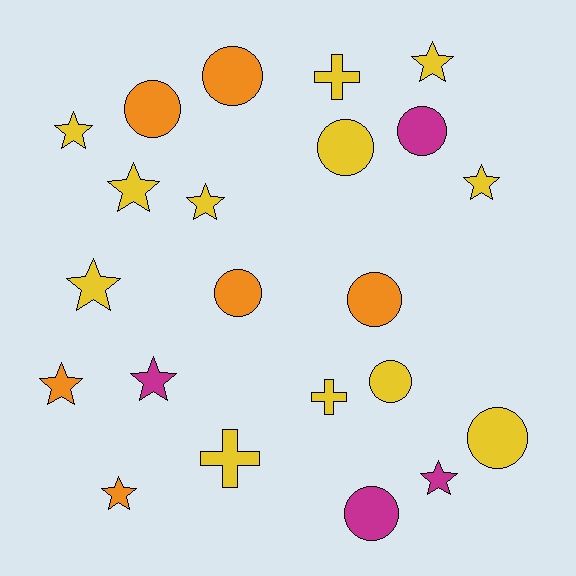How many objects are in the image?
There are 22 objects.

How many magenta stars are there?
There are 2 magenta stars.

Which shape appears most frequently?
Star, with 10 objects.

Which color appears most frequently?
Yellow, with 12 objects.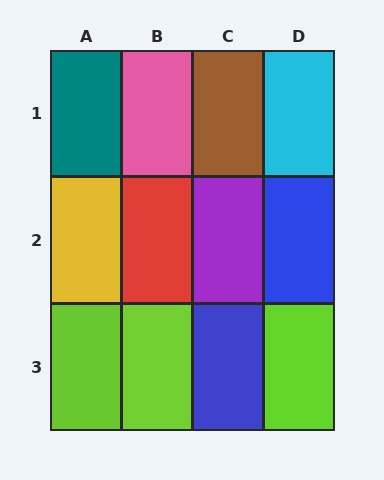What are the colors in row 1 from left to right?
Teal, pink, brown, cyan.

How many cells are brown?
1 cell is brown.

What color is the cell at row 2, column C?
Purple.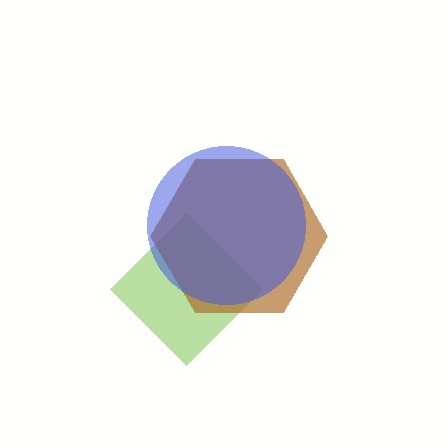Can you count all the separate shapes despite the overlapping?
Yes, there are 3 separate shapes.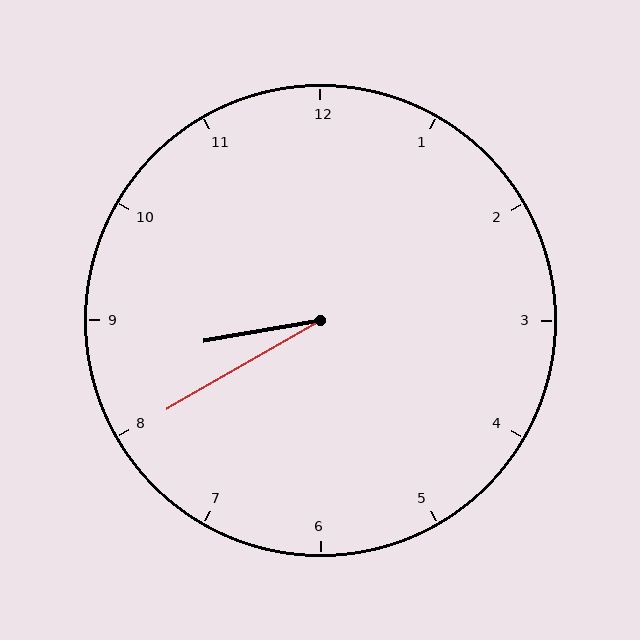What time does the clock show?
8:40.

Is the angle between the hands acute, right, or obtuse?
It is acute.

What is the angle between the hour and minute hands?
Approximately 20 degrees.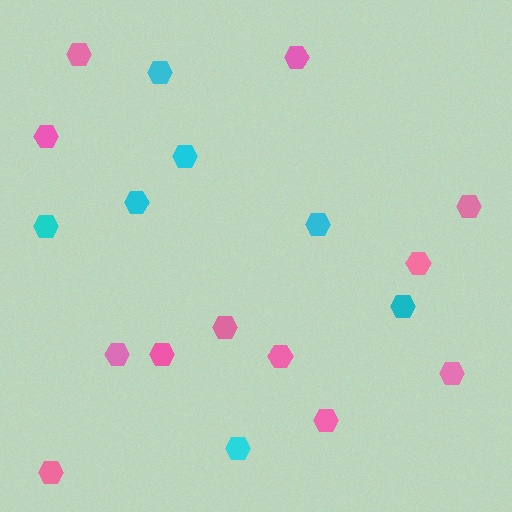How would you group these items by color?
There are 2 groups: one group of pink hexagons (12) and one group of cyan hexagons (7).